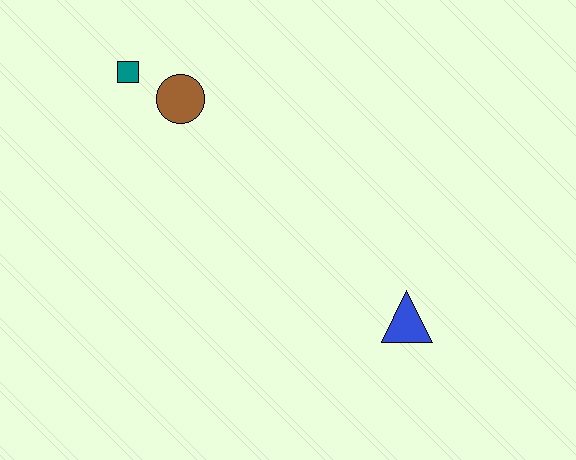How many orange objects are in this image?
There are no orange objects.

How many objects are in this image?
There are 3 objects.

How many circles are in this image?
There is 1 circle.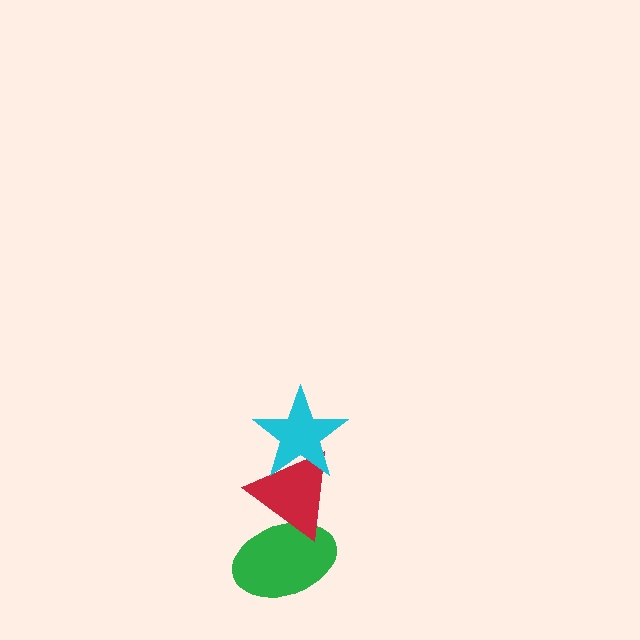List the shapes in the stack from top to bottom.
From top to bottom: the cyan star, the red triangle, the green ellipse.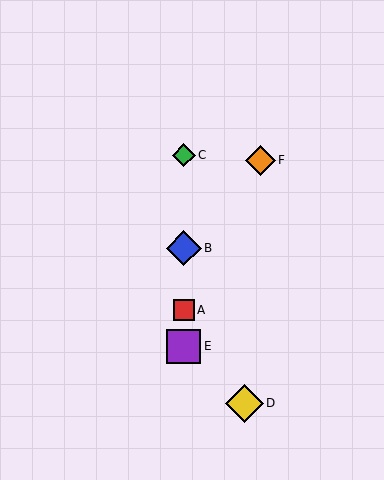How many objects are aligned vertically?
4 objects (A, B, C, E) are aligned vertically.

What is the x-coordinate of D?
Object D is at x≈244.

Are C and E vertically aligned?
Yes, both are at x≈184.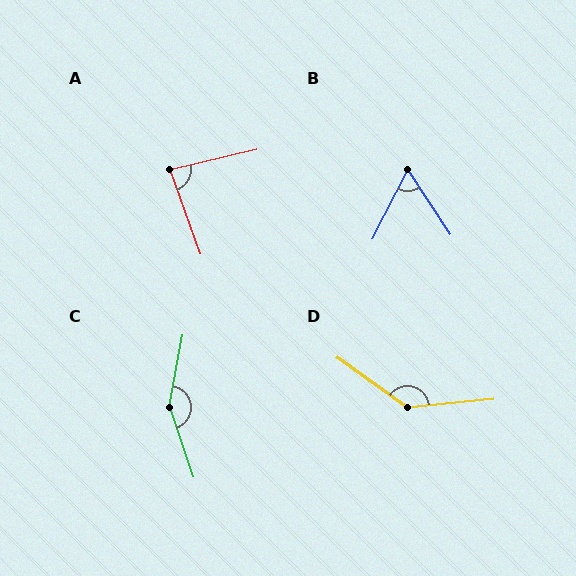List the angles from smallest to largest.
B (60°), A (84°), D (139°), C (151°).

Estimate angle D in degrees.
Approximately 139 degrees.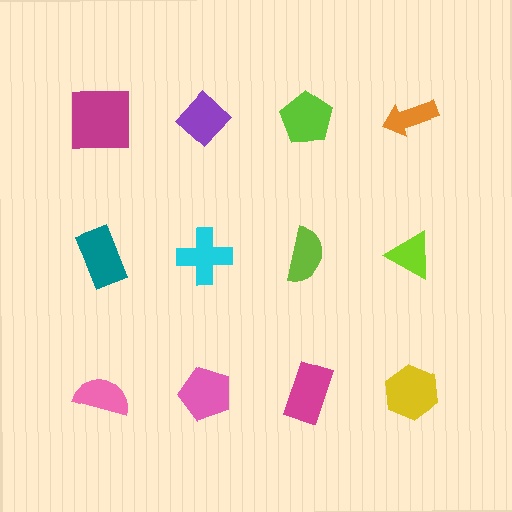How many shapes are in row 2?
4 shapes.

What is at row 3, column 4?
A yellow hexagon.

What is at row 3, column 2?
A pink pentagon.